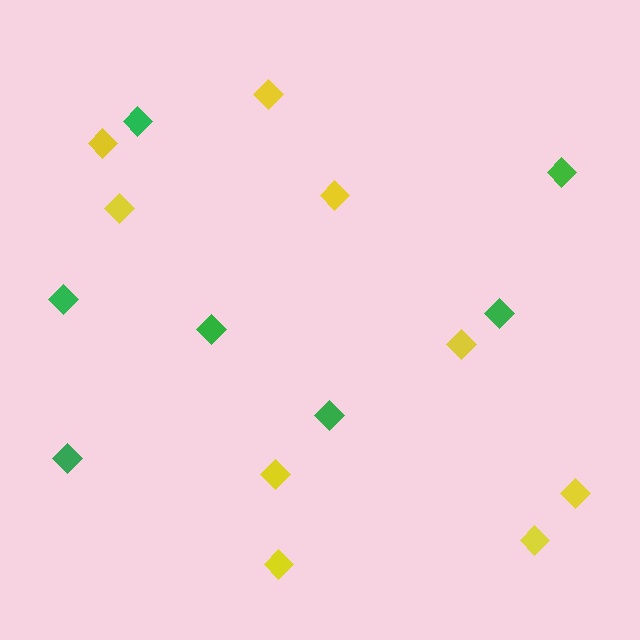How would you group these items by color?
There are 2 groups: one group of yellow diamonds (9) and one group of green diamonds (7).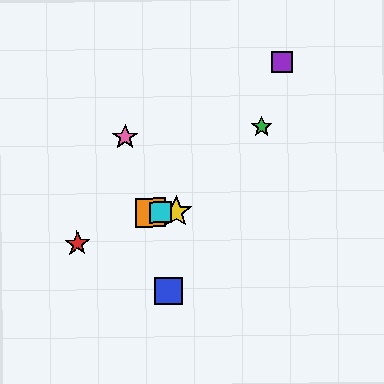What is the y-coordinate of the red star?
The red star is at y≈244.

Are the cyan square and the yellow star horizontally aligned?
Yes, both are at y≈212.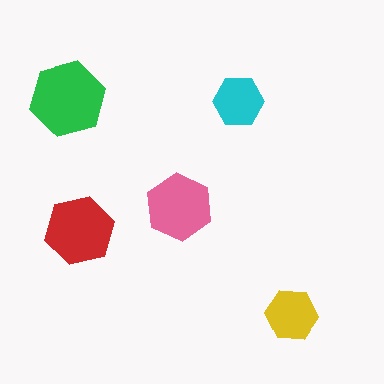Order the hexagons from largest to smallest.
the green one, the red one, the pink one, the yellow one, the cyan one.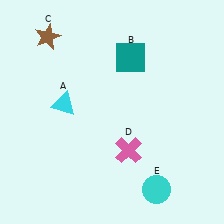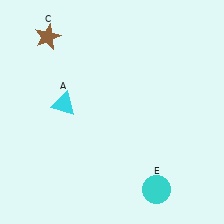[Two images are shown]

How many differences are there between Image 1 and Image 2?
There are 2 differences between the two images.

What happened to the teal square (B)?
The teal square (B) was removed in Image 2. It was in the top-right area of Image 1.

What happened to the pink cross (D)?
The pink cross (D) was removed in Image 2. It was in the bottom-right area of Image 1.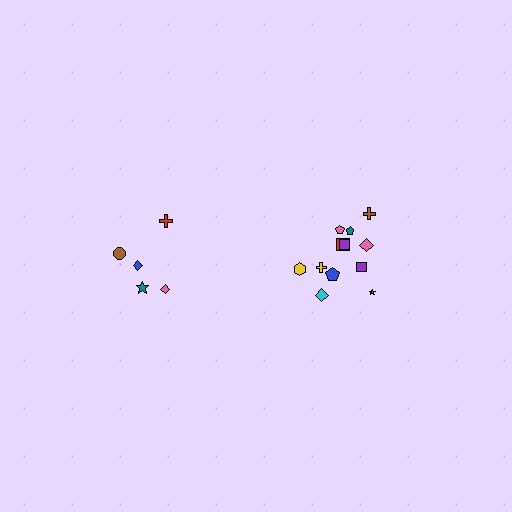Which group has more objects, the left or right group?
The right group.